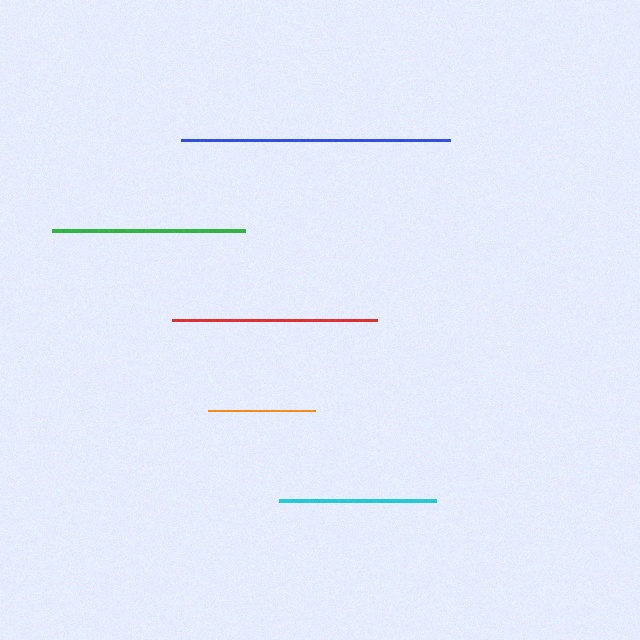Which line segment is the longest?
The blue line is the longest at approximately 268 pixels.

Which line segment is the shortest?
The orange line is the shortest at approximately 107 pixels.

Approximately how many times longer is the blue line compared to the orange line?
The blue line is approximately 2.5 times the length of the orange line.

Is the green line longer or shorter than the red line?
The red line is longer than the green line.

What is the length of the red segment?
The red segment is approximately 205 pixels long.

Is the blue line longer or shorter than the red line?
The blue line is longer than the red line.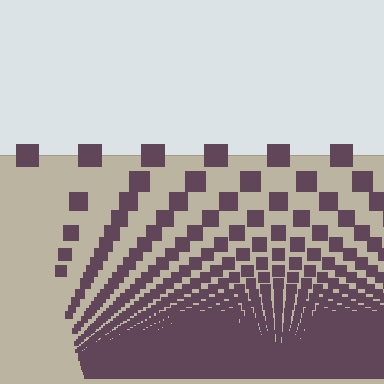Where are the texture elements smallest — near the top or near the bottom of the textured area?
Near the bottom.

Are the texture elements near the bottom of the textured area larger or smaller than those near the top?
Smaller. The gradient is inverted — elements near the bottom are smaller and denser.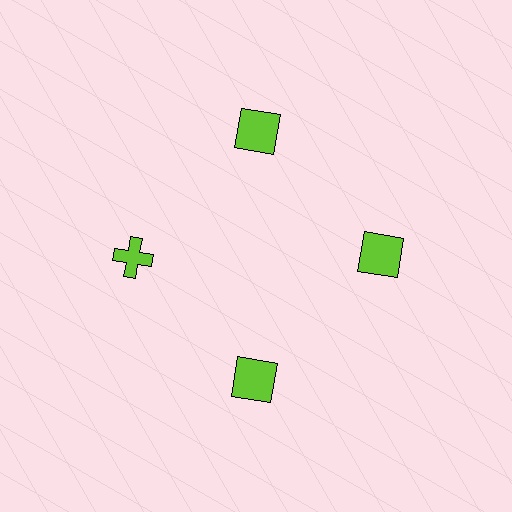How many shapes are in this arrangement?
There are 4 shapes arranged in a ring pattern.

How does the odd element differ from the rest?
It has a different shape: cross instead of square.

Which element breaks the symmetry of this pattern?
The lime cross at roughly the 9 o'clock position breaks the symmetry. All other shapes are lime squares.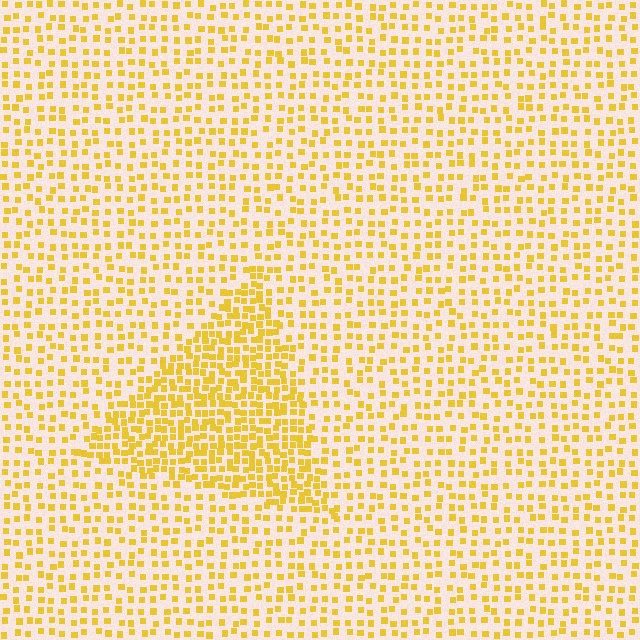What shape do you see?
I see a triangle.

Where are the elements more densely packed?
The elements are more densely packed inside the triangle boundary.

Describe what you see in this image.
The image contains small yellow elements arranged at two different densities. A triangle-shaped region is visible where the elements are more densely packed than the surrounding area.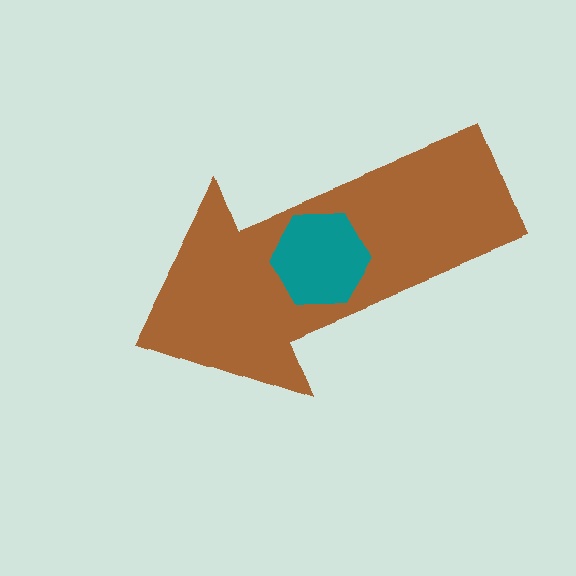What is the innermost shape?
The teal hexagon.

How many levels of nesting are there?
2.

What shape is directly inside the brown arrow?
The teal hexagon.